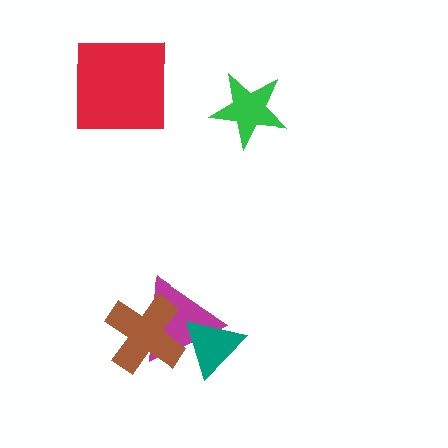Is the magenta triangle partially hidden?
Yes, it is partially covered by another shape.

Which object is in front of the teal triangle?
The brown cross is in front of the teal triangle.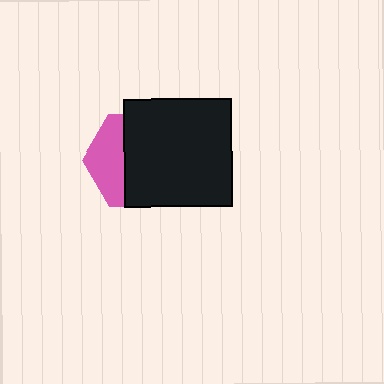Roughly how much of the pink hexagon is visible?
A small part of it is visible (roughly 35%).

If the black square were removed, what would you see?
You would see the complete pink hexagon.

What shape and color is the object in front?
The object in front is a black square.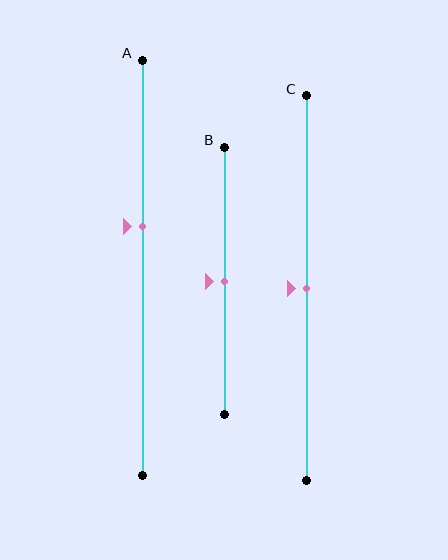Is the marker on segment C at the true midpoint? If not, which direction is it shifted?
Yes, the marker on segment C is at the true midpoint.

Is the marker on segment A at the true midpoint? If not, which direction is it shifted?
No, the marker on segment A is shifted upward by about 10% of the segment length.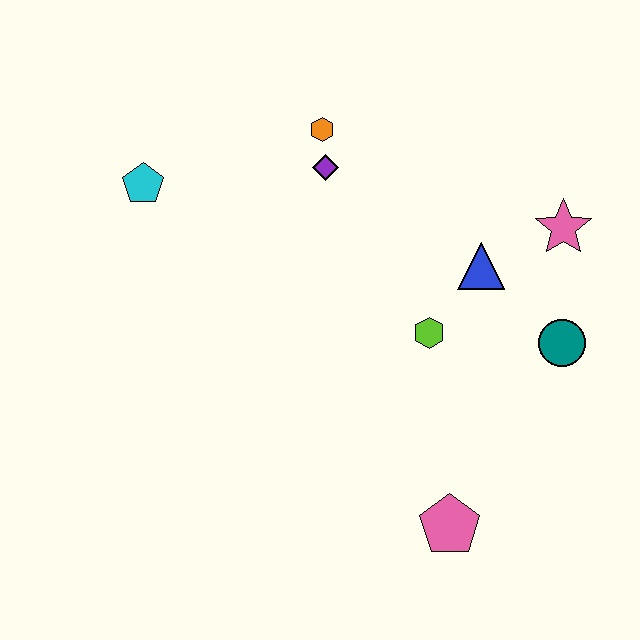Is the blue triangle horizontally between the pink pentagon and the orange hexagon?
No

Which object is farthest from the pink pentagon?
The cyan pentagon is farthest from the pink pentagon.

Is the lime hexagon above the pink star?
No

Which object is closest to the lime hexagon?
The blue triangle is closest to the lime hexagon.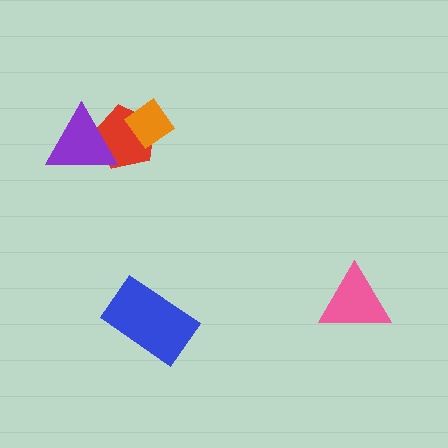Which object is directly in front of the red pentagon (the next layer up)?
The orange diamond is directly in front of the red pentagon.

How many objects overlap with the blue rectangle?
0 objects overlap with the blue rectangle.